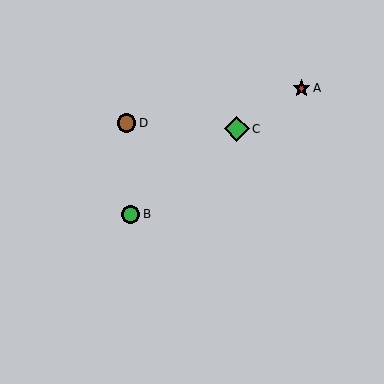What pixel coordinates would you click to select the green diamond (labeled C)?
Click at (237, 129) to select the green diamond C.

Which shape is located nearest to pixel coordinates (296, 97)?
The red star (labeled A) at (302, 88) is nearest to that location.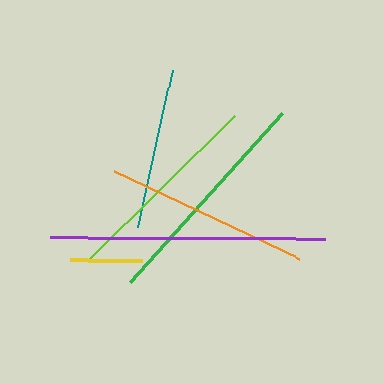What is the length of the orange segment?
The orange segment is approximately 204 pixels long.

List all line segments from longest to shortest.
From longest to shortest: purple, green, orange, lime, teal, yellow.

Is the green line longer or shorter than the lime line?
The green line is longer than the lime line.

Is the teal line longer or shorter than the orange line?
The orange line is longer than the teal line.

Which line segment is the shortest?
The yellow line is the shortest at approximately 72 pixels.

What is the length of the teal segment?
The teal segment is approximately 161 pixels long.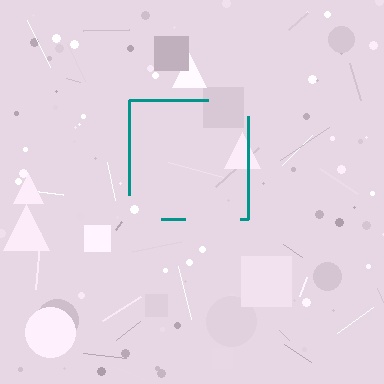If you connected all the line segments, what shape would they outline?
They would outline a square.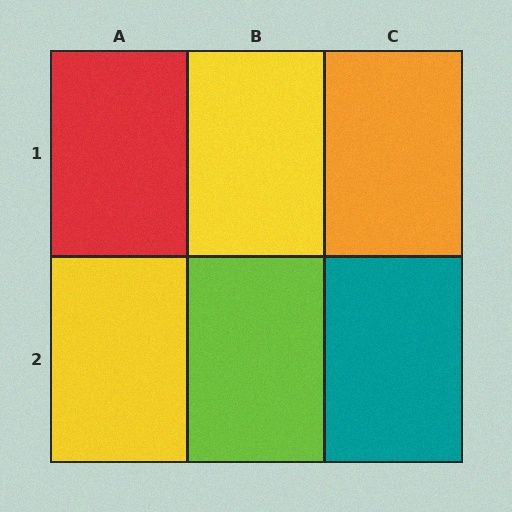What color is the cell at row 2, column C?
Teal.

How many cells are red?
1 cell is red.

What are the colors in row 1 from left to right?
Red, yellow, orange.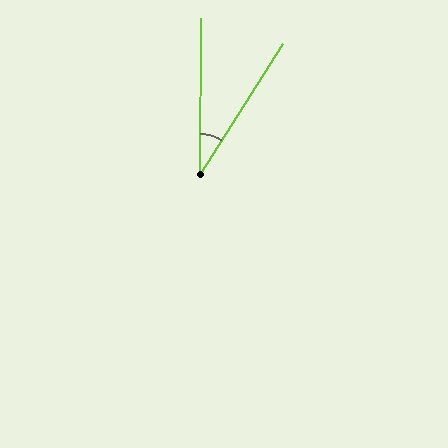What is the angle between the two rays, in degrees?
Approximately 32 degrees.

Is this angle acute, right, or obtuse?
It is acute.